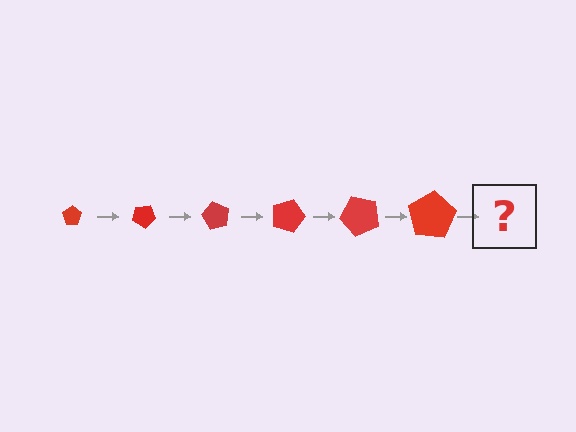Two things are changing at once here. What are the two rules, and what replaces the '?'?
The two rules are that the pentagon grows larger each step and it rotates 30 degrees each step. The '?' should be a pentagon, larger than the previous one and rotated 180 degrees from the start.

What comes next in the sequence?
The next element should be a pentagon, larger than the previous one and rotated 180 degrees from the start.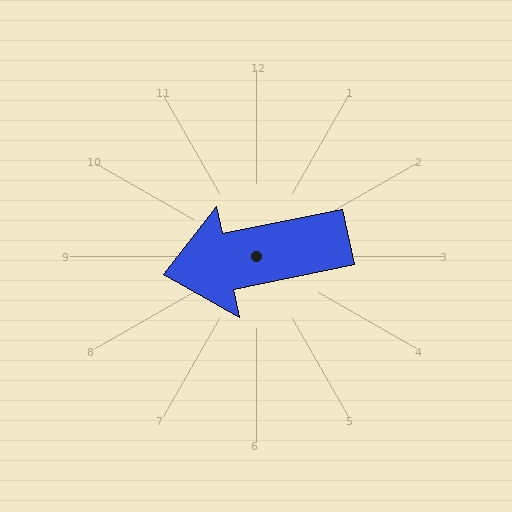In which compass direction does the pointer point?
West.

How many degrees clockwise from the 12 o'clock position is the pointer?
Approximately 258 degrees.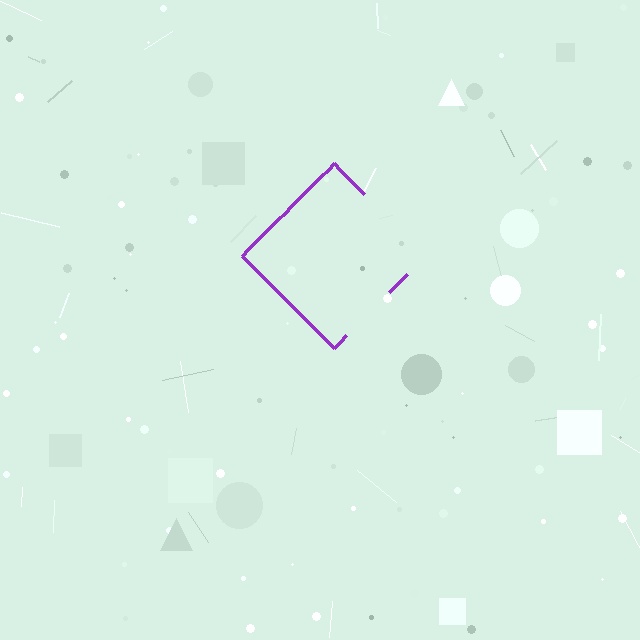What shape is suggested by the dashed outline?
The dashed outline suggests a diamond.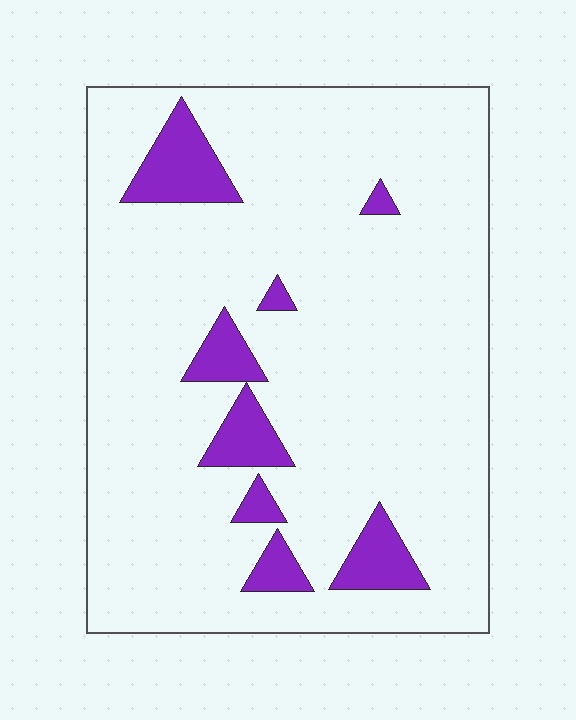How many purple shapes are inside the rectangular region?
8.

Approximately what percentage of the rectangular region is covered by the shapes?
Approximately 10%.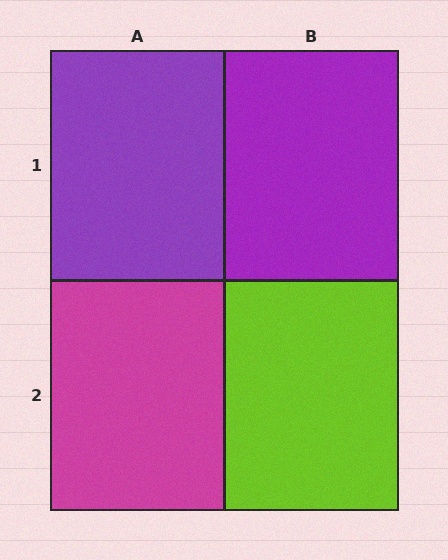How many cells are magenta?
1 cell is magenta.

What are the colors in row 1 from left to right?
Purple, purple.